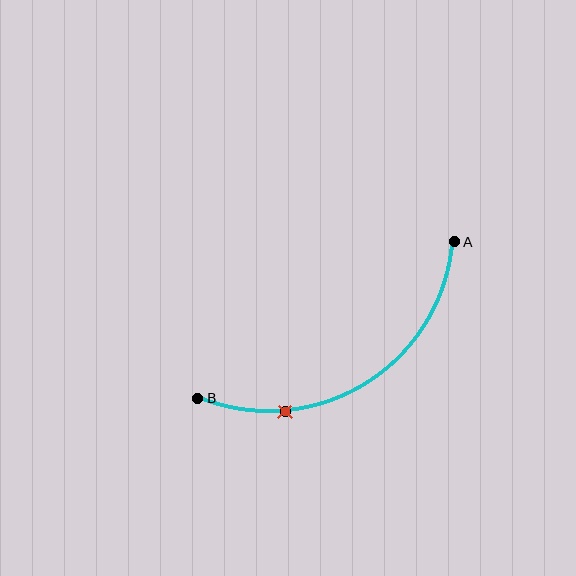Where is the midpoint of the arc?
The arc midpoint is the point on the curve farthest from the straight line joining A and B. It sits below that line.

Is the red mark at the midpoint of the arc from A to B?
No. The red mark lies on the arc but is closer to endpoint B. The arc midpoint would be at the point on the curve equidistant along the arc from both A and B.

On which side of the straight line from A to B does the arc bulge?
The arc bulges below the straight line connecting A and B.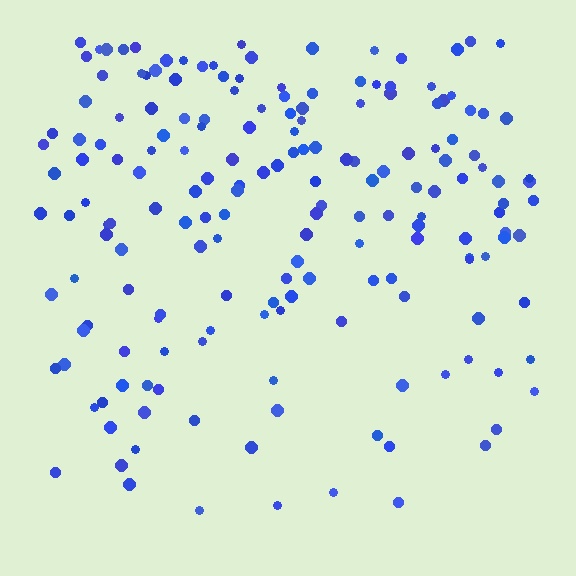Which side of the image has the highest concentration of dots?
The top.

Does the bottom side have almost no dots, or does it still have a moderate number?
Still a moderate number, just noticeably fewer than the top.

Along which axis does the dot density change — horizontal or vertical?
Vertical.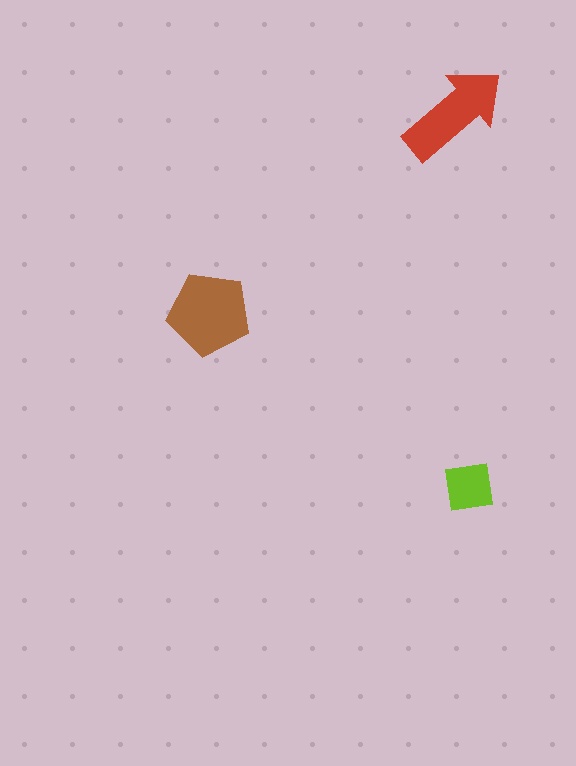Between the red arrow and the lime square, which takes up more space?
The red arrow.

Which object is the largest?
The brown pentagon.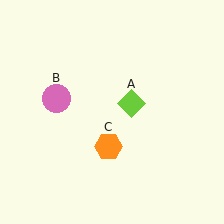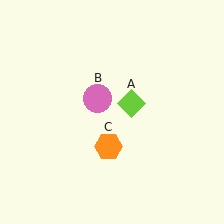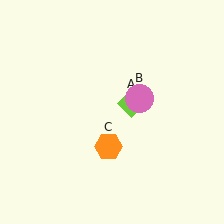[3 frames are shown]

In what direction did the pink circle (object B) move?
The pink circle (object B) moved right.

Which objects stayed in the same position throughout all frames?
Lime diamond (object A) and orange hexagon (object C) remained stationary.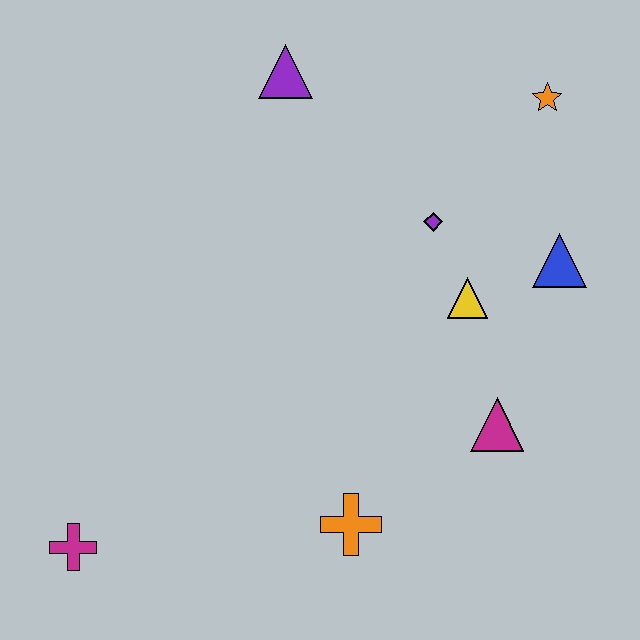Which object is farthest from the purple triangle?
The magenta cross is farthest from the purple triangle.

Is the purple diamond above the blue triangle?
Yes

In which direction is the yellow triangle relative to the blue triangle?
The yellow triangle is to the left of the blue triangle.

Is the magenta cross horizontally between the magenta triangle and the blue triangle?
No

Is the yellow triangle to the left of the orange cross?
No